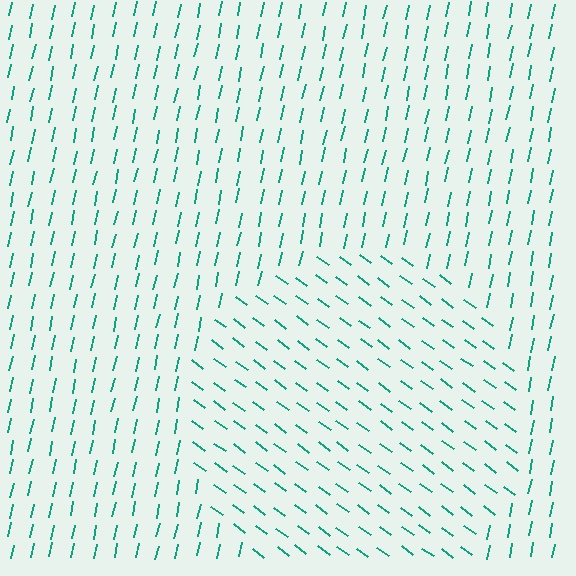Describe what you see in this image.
The image is filled with small teal line segments. A circle region in the image has lines oriented differently from the surrounding lines, creating a visible texture boundary.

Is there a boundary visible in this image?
Yes, there is a texture boundary formed by a change in line orientation.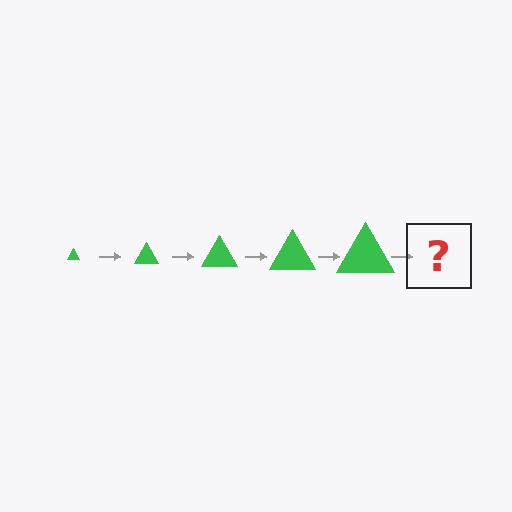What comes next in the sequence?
The next element should be a green triangle, larger than the previous one.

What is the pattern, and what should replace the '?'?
The pattern is that the triangle gets progressively larger each step. The '?' should be a green triangle, larger than the previous one.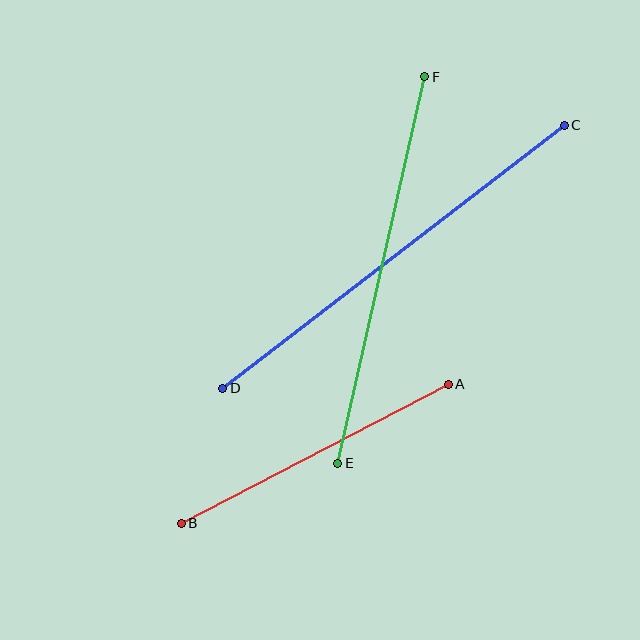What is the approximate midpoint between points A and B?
The midpoint is at approximately (315, 454) pixels.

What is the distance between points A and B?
The distance is approximately 301 pixels.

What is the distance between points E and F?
The distance is approximately 396 pixels.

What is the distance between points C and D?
The distance is approximately 431 pixels.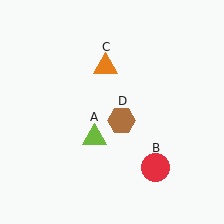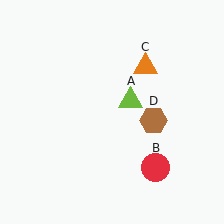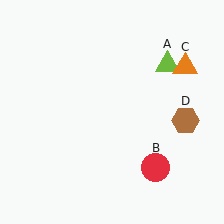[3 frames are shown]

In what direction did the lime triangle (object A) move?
The lime triangle (object A) moved up and to the right.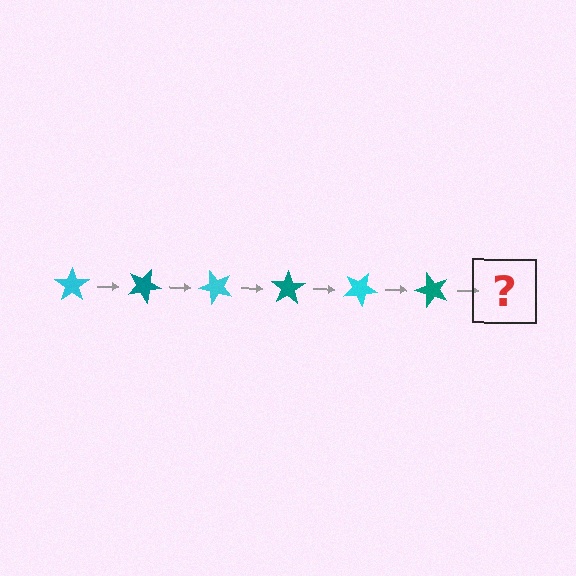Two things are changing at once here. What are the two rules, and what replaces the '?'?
The two rules are that it rotates 25 degrees each step and the color cycles through cyan and teal. The '?' should be a cyan star, rotated 150 degrees from the start.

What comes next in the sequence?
The next element should be a cyan star, rotated 150 degrees from the start.